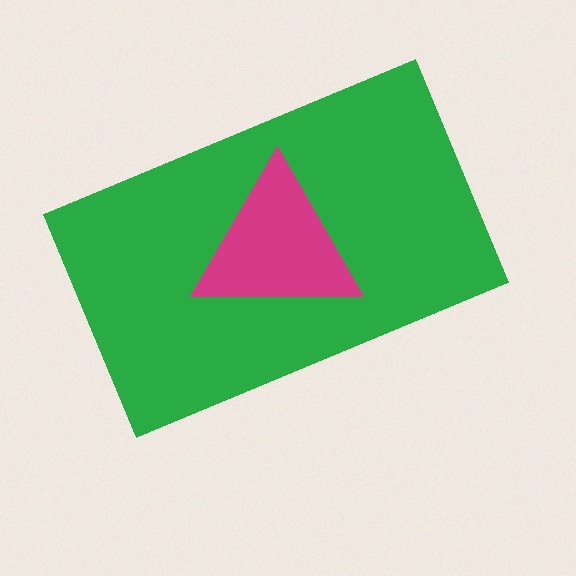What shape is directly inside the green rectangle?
The magenta triangle.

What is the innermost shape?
The magenta triangle.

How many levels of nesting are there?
2.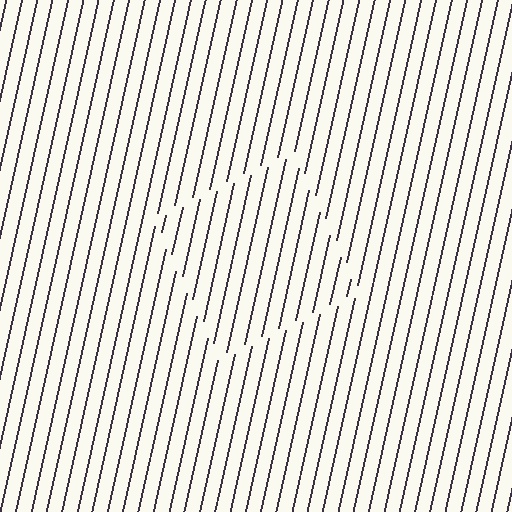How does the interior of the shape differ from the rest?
The interior of the shape contains the same grating, shifted by half a period — the contour is defined by the phase discontinuity where line-ends from the inner and outer gratings abut.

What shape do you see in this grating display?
An illusory square. The interior of the shape contains the same grating, shifted by half a period — the contour is defined by the phase discontinuity where line-ends from the inner and outer gratings abut.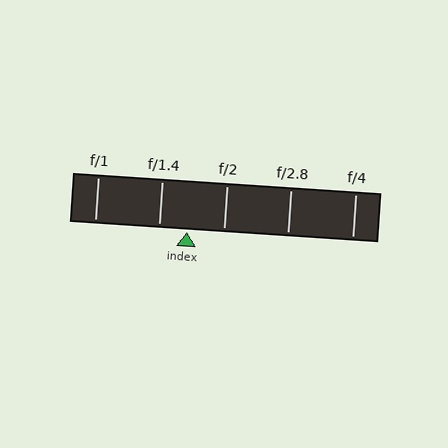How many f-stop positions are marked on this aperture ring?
There are 5 f-stop positions marked.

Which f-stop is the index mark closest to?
The index mark is closest to f/1.4.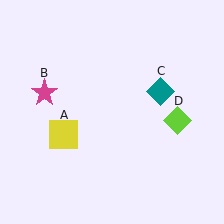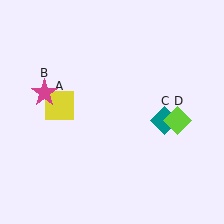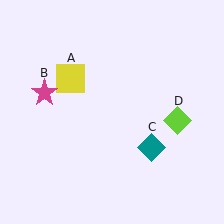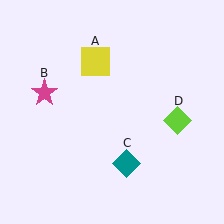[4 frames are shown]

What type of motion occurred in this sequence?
The yellow square (object A), teal diamond (object C) rotated clockwise around the center of the scene.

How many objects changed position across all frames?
2 objects changed position: yellow square (object A), teal diamond (object C).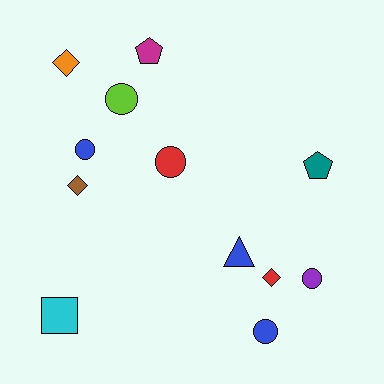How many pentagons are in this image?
There are 2 pentagons.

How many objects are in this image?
There are 12 objects.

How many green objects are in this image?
There are no green objects.